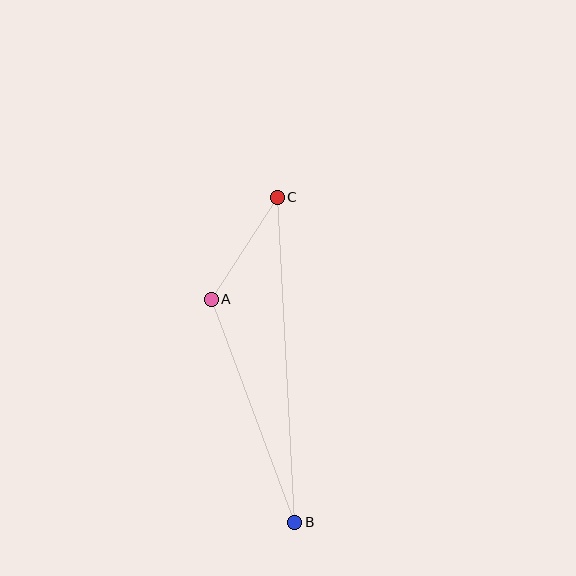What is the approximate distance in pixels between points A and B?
The distance between A and B is approximately 238 pixels.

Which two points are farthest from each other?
Points B and C are farthest from each other.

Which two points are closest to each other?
Points A and C are closest to each other.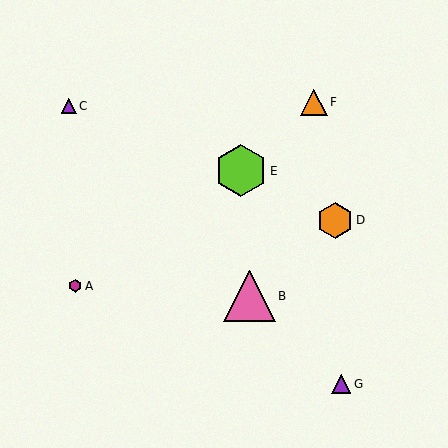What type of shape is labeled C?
Shape C is a purple triangle.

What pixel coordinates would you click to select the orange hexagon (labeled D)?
Click at (335, 220) to select the orange hexagon D.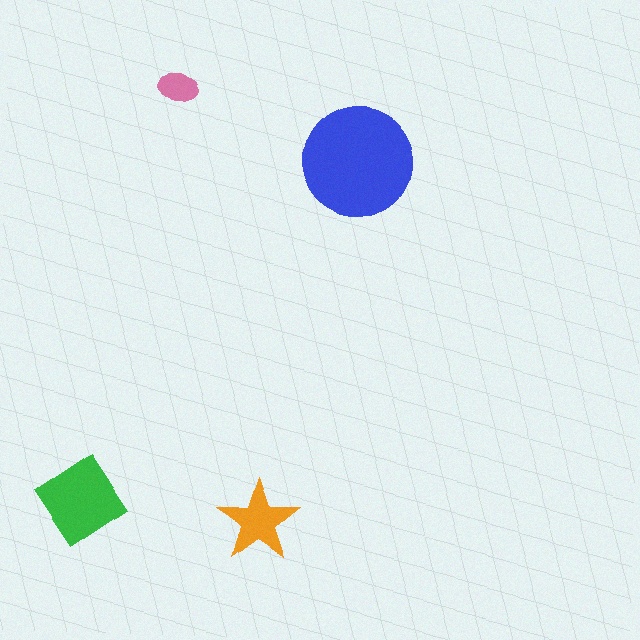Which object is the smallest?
The pink ellipse.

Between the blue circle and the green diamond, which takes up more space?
The blue circle.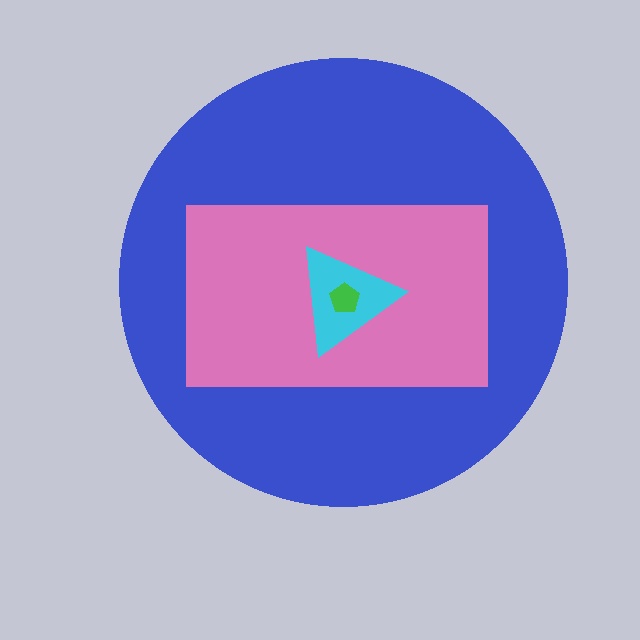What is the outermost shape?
The blue circle.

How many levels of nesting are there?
4.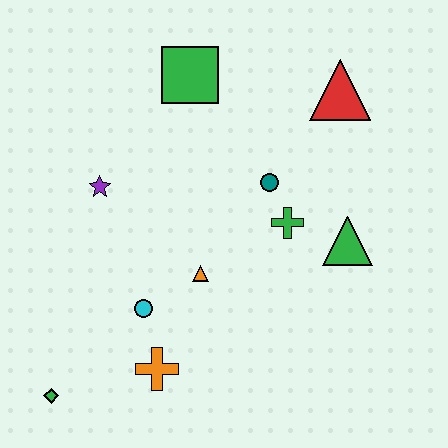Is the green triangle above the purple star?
No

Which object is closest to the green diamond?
The orange cross is closest to the green diamond.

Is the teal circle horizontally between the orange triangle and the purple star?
No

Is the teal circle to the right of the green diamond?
Yes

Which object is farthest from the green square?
The green diamond is farthest from the green square.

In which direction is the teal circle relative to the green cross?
The teal circle is above the green cross.